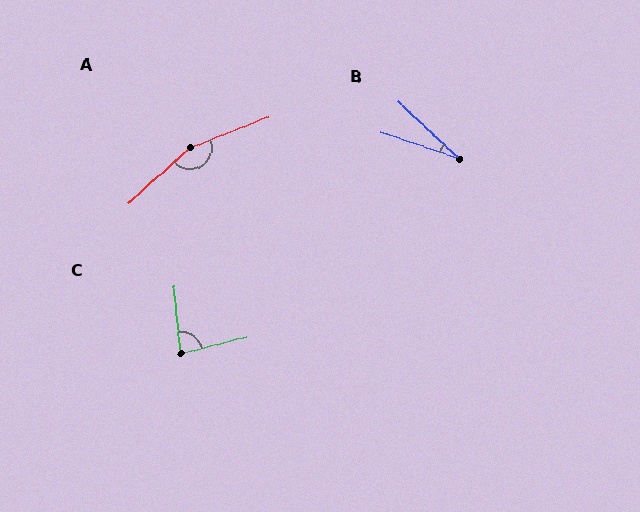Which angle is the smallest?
B, at approximately 24 degrees.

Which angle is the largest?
A, at approximately 159 degrees.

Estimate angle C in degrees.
Approximately 82 degrees.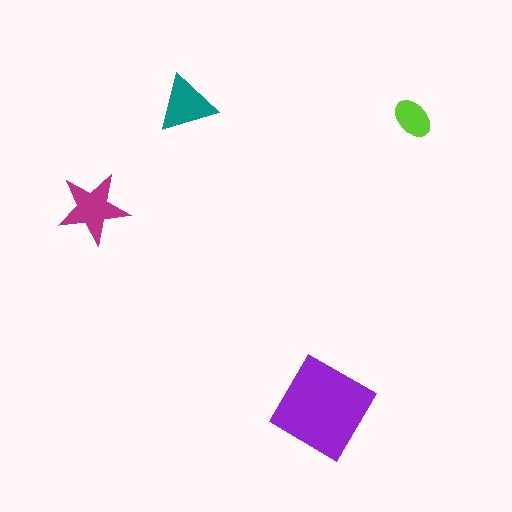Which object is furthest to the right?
The lime ellipse is rightmost.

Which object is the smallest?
The lime ellipse.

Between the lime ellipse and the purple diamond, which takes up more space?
The purple diamond.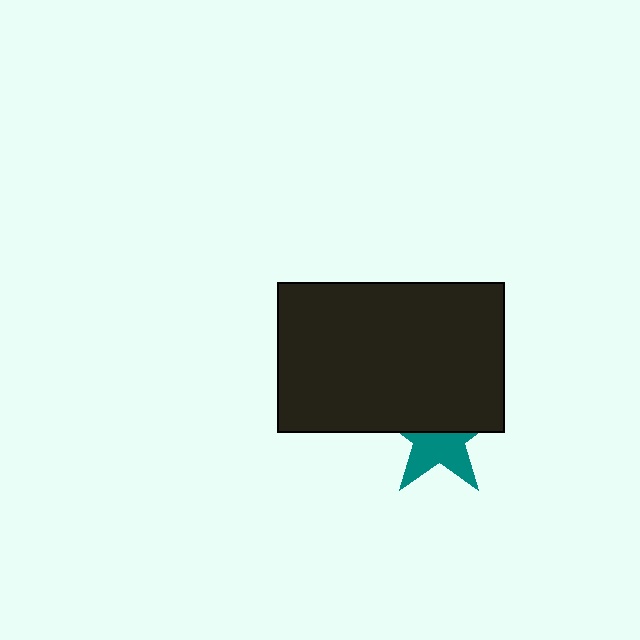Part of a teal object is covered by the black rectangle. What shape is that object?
It is a star.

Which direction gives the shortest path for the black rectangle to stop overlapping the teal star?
Moving up gives the shortest separation.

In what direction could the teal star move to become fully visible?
The teal star could move down. That would shift it out from behind the black rectangle entirely.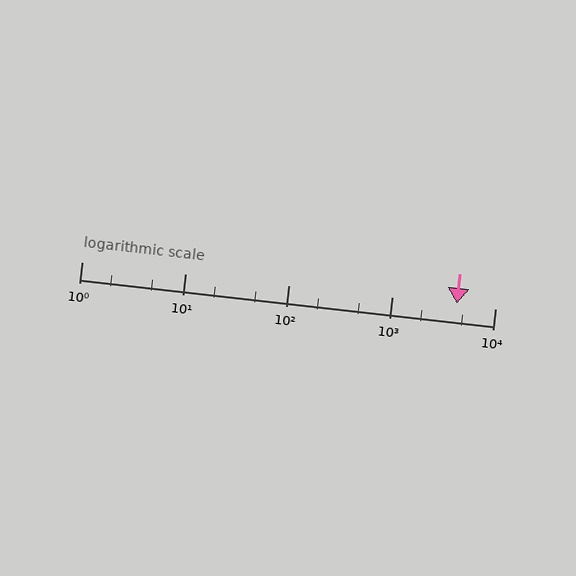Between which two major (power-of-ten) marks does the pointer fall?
The pointer is between 1000 and 10000.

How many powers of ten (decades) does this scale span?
The scale spans 4 decades, from 1 to 10000.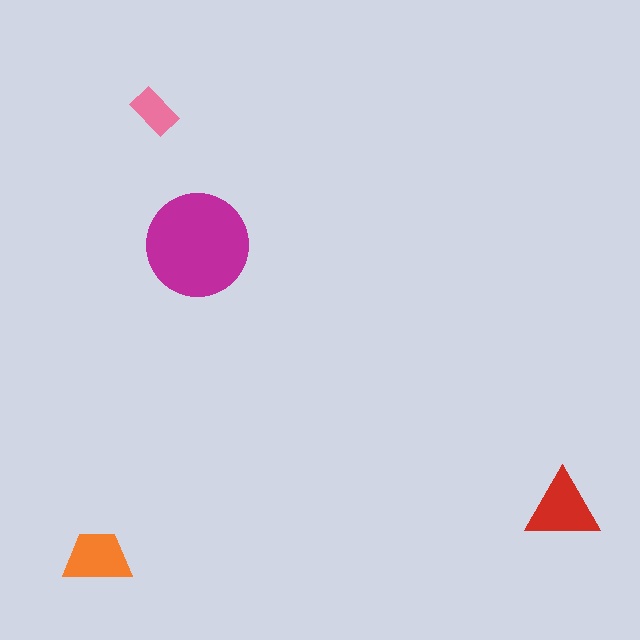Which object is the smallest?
The pink rectangle.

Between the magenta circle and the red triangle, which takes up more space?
The magenta circle.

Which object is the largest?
The magenta circle.